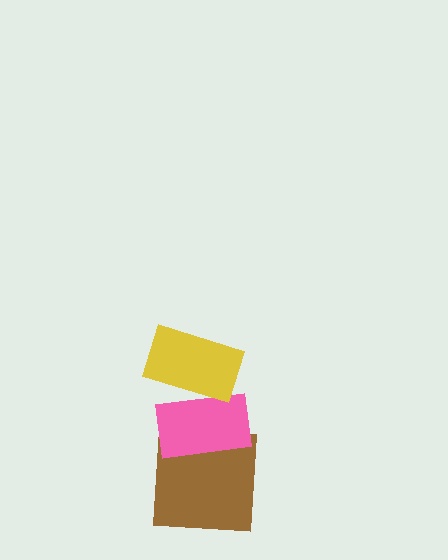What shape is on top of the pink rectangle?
The yellow rectangle is on top of the pink rectangle.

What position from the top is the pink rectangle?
The pink rectangle is 2nd from the top.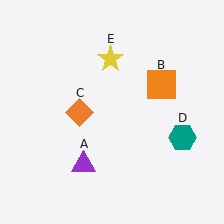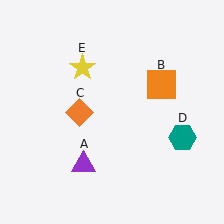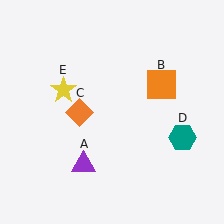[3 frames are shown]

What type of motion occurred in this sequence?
The yellow star (object E) rotated counterclockwise around the center of the scene.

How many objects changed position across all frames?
1 object changed position: yellow star (object E).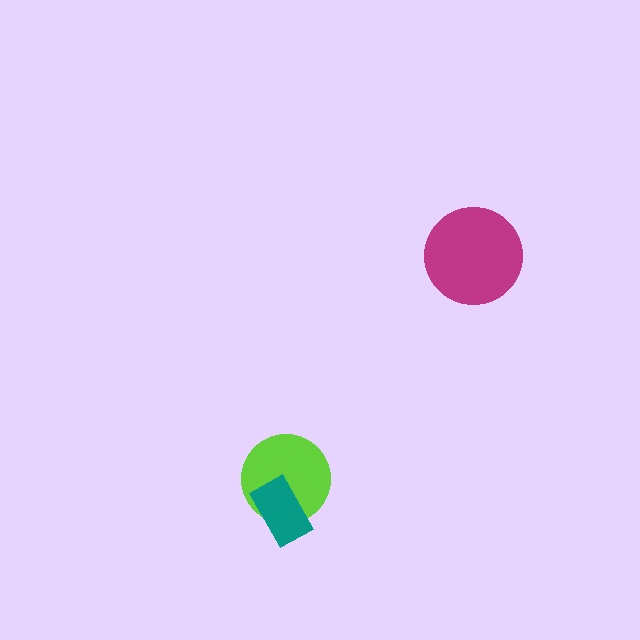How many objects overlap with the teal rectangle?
1 object overlaps with the teal rectangle.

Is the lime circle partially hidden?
Yes, it is partially covered by another shape.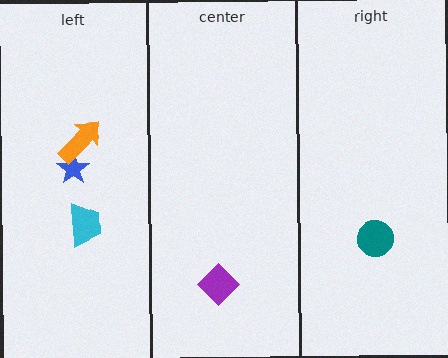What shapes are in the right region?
The teal circle.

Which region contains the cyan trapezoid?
The left region.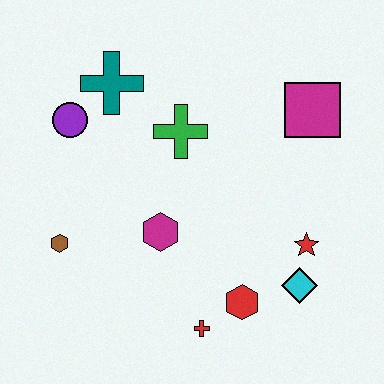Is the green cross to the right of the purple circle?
Yes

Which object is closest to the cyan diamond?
The red star is closest to the cyan diamond.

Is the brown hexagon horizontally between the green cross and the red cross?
No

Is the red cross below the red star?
Yes